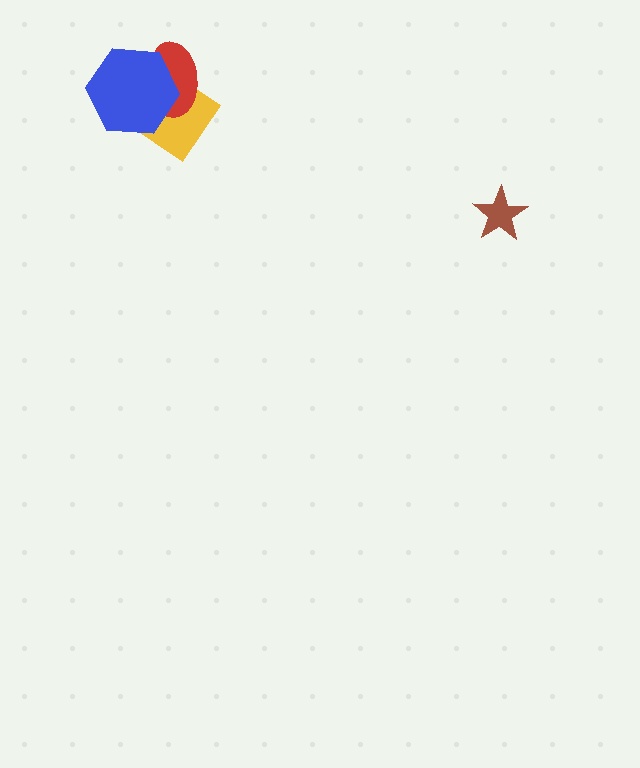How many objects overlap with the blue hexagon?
2 objects overlap with the blue hexagon.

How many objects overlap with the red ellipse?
2 objects overlap with the red ellipse.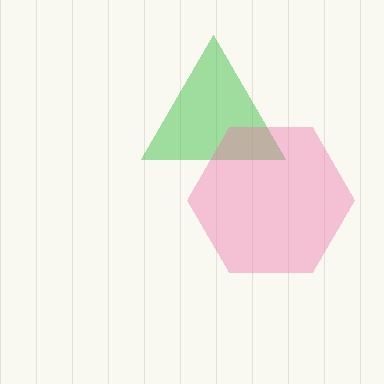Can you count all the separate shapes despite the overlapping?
Yes, there are 2 separate shapes.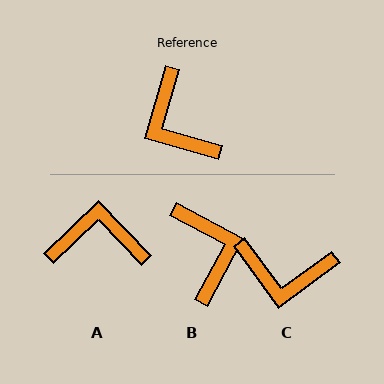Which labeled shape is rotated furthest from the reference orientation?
B, about 168 degrees away.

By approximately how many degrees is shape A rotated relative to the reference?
Approximately 120 degrees clockwise.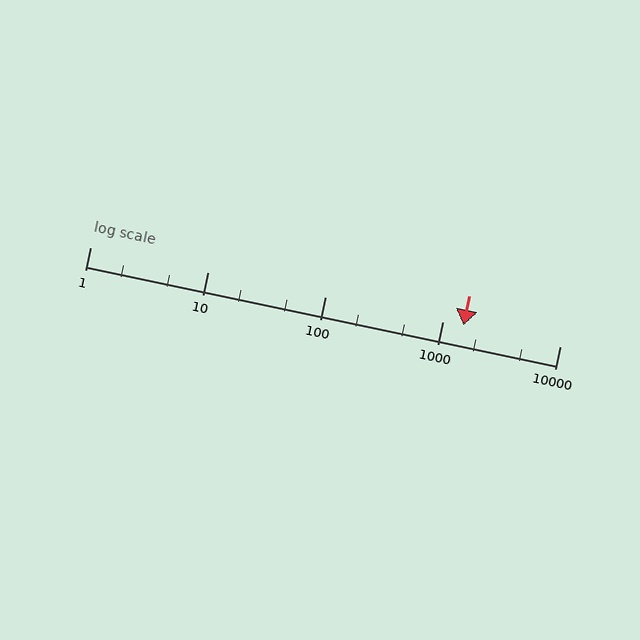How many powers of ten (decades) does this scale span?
The scale spans 4 decades, from 1 to 10000.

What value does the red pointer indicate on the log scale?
The pointer indicates approximately 1500.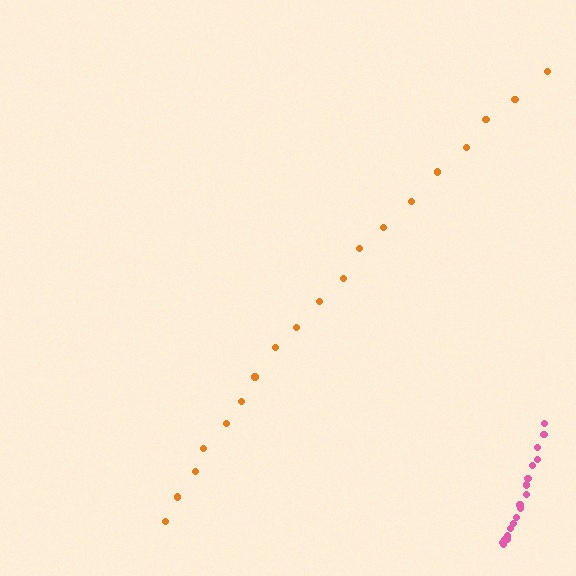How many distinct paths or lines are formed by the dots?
There are 2 distinct paths.